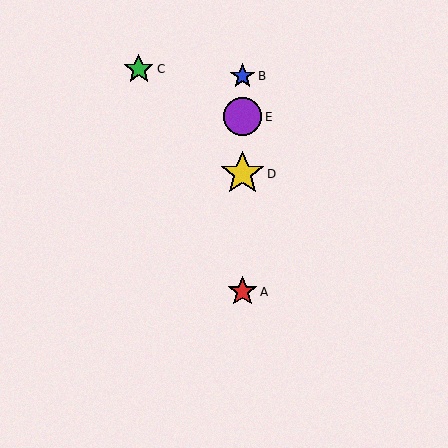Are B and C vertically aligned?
No, B is at x≈243 and C is at x≈139.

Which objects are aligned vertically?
Objects A, B, D, E are aligned vertically.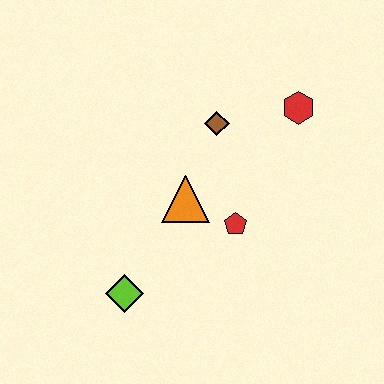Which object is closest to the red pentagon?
The orange triangle is closest to the red pentagon.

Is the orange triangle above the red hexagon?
No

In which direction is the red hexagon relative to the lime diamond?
The red hexagon is above the lime diamond.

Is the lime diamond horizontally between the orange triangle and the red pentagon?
No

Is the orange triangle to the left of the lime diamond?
No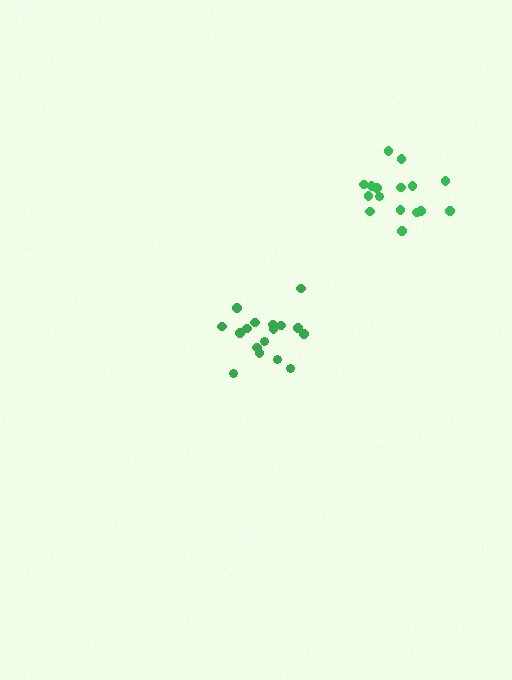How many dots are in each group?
Group 1: 17 dots, Group 2: 16 dots (33 total).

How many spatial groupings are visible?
There are 2 spatial groupings.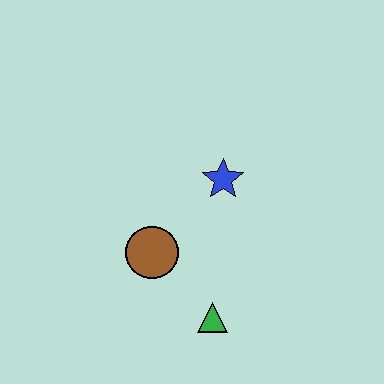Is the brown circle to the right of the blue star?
No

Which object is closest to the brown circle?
The green triangle is closest to the brown circle.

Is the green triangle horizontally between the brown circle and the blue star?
Yes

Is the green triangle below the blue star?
Yes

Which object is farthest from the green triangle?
The blue star is farthest from the green triangle.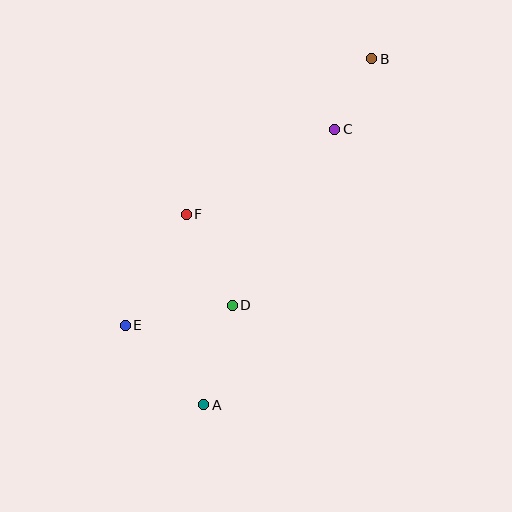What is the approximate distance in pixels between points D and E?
The distance between D and E is approximately 109 pixels.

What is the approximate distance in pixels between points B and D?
The distance between B and D is approximately 283 pixels.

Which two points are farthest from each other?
Points A and B are farthest from each other.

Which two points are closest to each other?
Points B and C are closest to each other.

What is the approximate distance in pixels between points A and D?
The distance between A and D is approximately 103 pixels.